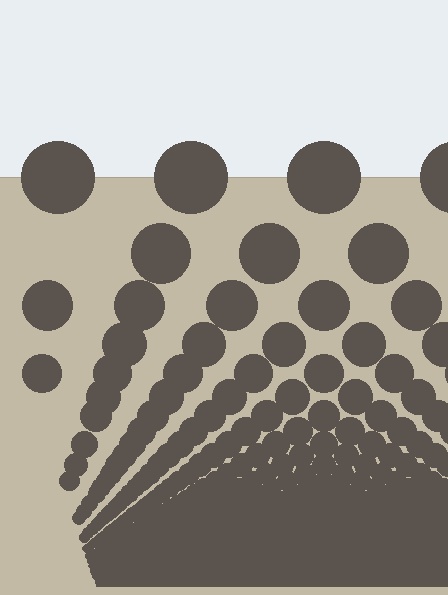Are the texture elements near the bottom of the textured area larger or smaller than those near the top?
Smaller. The gradient is inverted — elements near the bottom are smaller and denser.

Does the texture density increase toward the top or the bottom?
Density increases toward the bottom.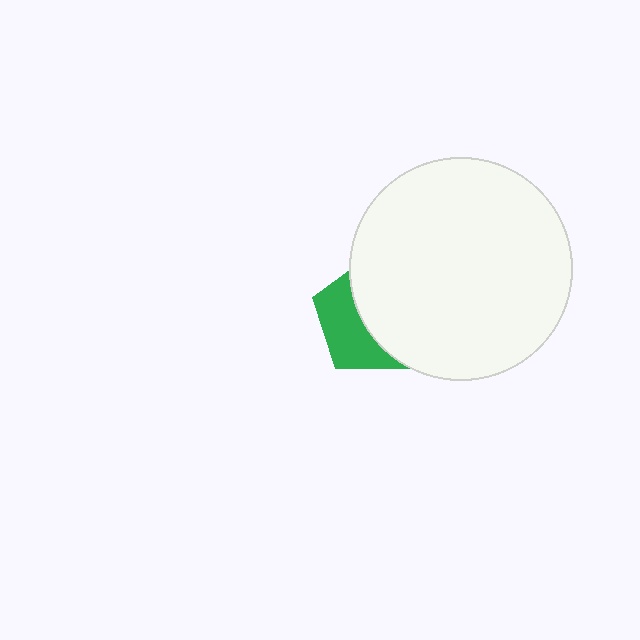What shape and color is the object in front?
The object in front is a white circle.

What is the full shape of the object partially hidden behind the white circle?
The partially hidden object is a green pentagon.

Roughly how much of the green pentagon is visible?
A small part of it is visible (roughly 42%).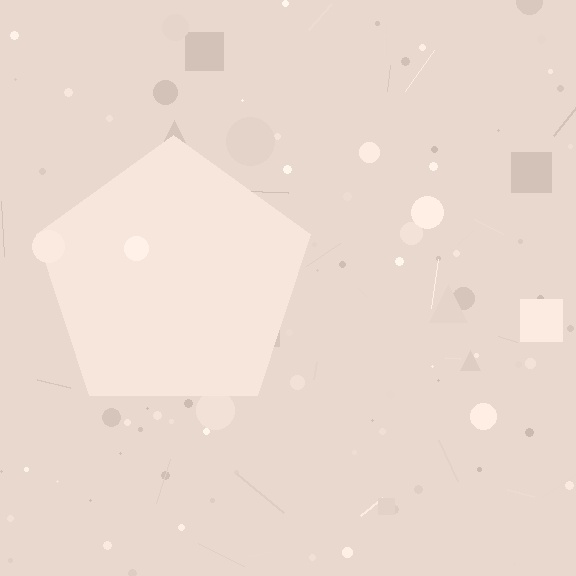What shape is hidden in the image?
A pentagon is hidden in the image.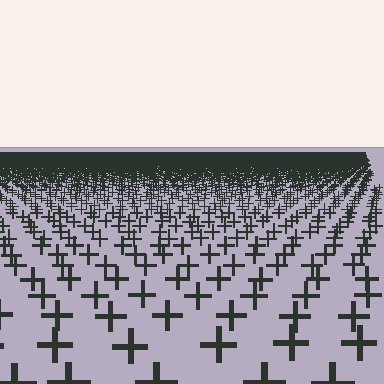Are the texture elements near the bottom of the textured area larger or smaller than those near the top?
Larger. Near the bottom, elements are closer to the viewer and appear at a bigger on-screen size.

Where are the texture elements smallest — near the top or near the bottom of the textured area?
Near the top.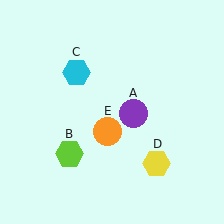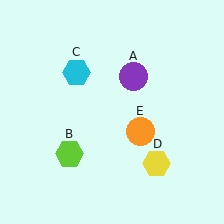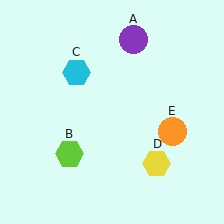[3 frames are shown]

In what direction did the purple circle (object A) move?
The purple circle (object A) moved up.